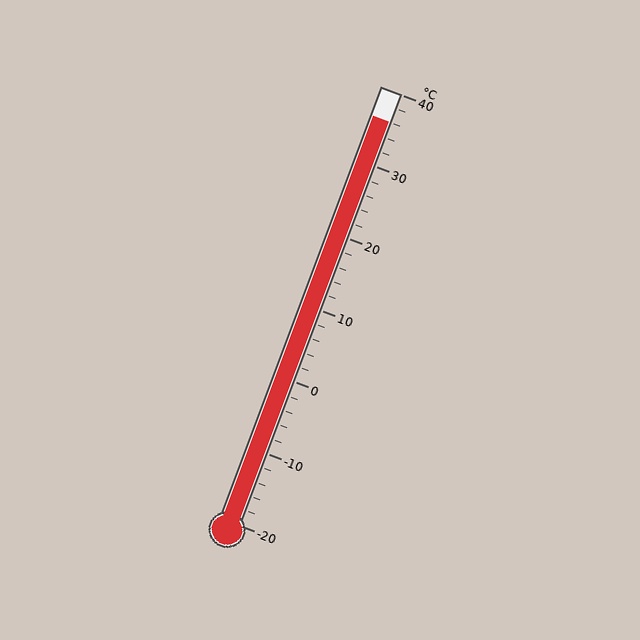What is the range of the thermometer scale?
The thermometer scale ranges from -20°C to 40°C.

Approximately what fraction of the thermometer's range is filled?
The thermometer is filled to approximately 95% of its range.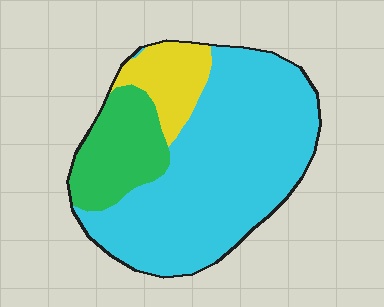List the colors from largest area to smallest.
From largest to smallest: cyan, green, yellow.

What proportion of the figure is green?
Green covers around 20% of the figure.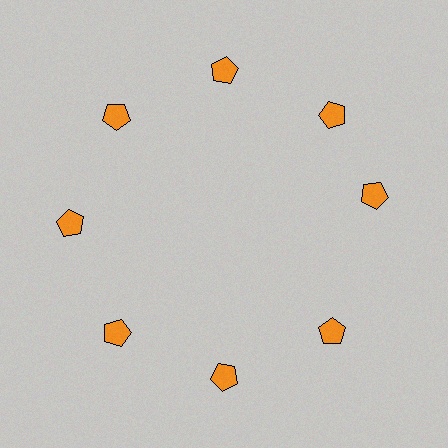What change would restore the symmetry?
The symmetry would be restored by rotating it back into even spacing with its neighbors so that all 8 pentagons sit at equal angles and equal distance from the center.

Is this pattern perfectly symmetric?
No. The 8 orange pentagons are arranged in a ring, but one element near the 3 o'clock position is rotated out of alignment along the ring, breaking the 8-fold rotational symmetry.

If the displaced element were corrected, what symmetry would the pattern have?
It would have 8-fold rotational symmetry — the pattern would map onto itself every 45 degrees.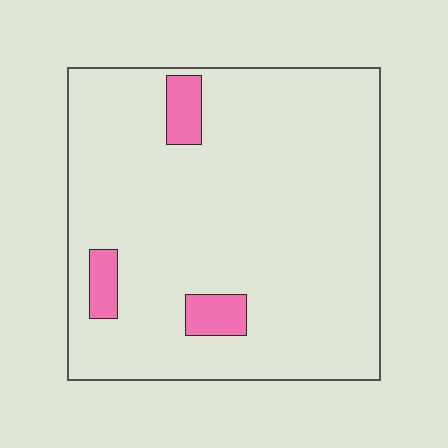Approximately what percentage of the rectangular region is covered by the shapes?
Approximately 5%.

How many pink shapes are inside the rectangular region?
3.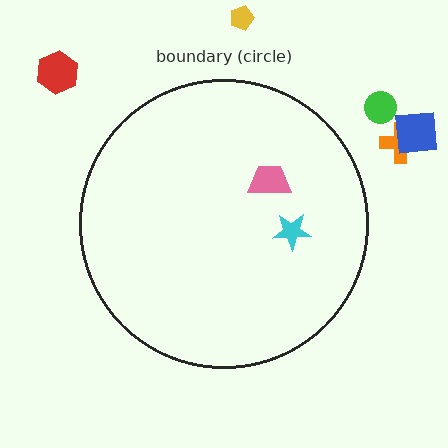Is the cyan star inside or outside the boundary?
Inside.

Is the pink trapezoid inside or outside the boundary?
Inside.